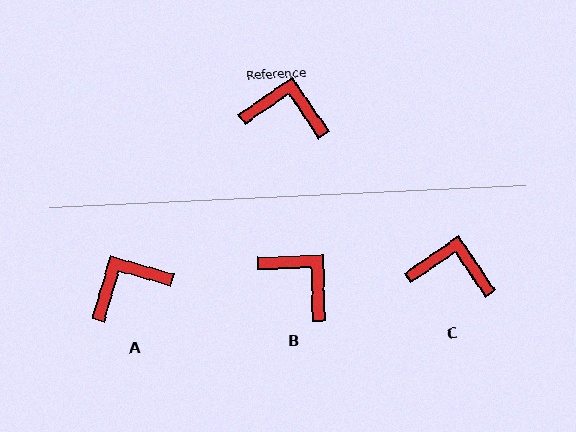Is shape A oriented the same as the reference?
No, it is off by about 40 degrees.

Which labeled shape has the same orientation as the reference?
C.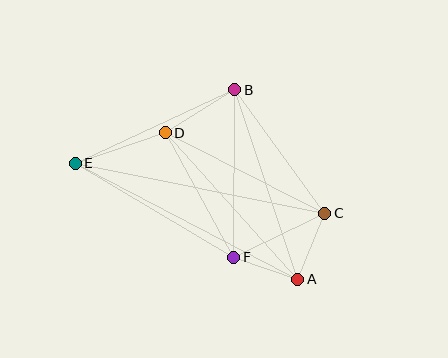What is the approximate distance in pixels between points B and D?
The distance between B and D is approximately 82 pixels.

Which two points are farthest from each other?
Points C and E are farthest from each other.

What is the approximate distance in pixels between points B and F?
The distance between B and F is approximately 168 pixels.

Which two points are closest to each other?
Points A and F are closest to each other.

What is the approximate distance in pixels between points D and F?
The distance between D and F is approximately 142 pixels.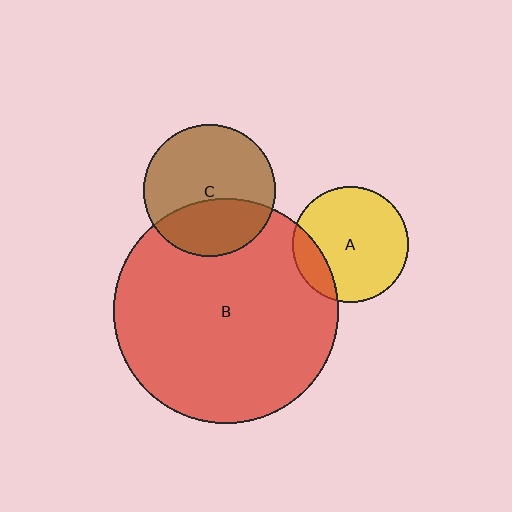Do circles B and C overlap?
Yes.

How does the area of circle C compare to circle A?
Approximately 1.3 times.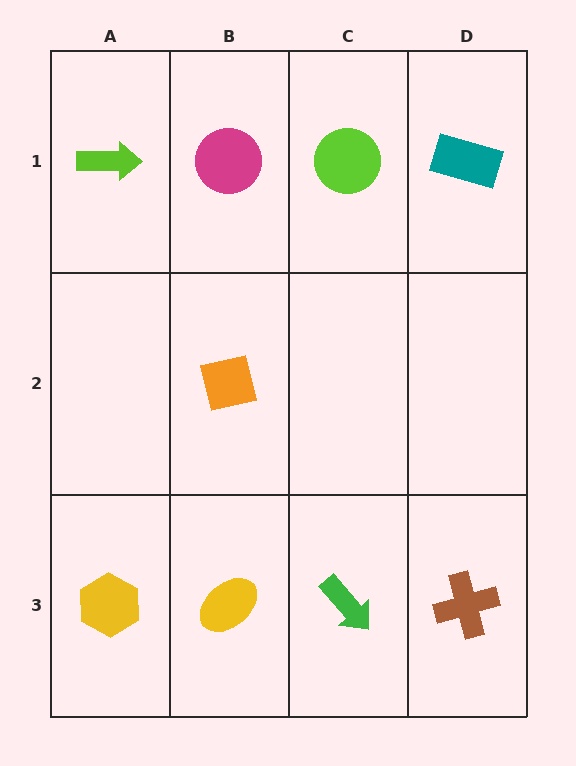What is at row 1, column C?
A lime circle.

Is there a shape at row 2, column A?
No, that cell is empty.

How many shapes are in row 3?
4 shapes.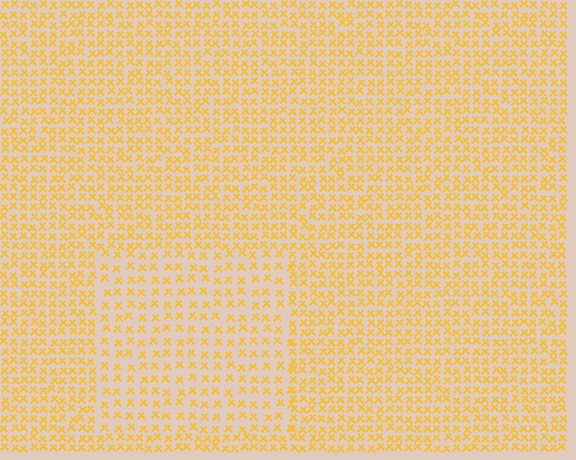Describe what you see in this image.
The image contains small yellow elements arranged at two different densities. A rectangle-shaped region is visible where the elements are less densely packed than the surrounding area.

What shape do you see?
I see a rectangle.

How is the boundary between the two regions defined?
The boundary is defined by a change in element density (approximately 1.7x ratio). All elements are the same color, size, and shape.